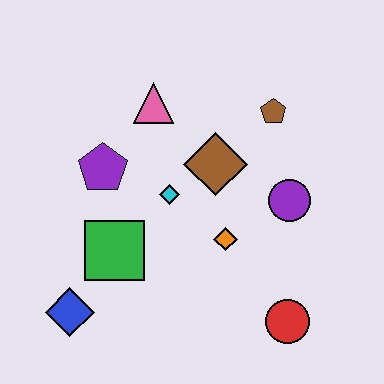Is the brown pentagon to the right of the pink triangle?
Yes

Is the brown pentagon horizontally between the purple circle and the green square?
Yes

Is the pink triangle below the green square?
No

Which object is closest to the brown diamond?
The cyan diamond is closest to the brown diamond.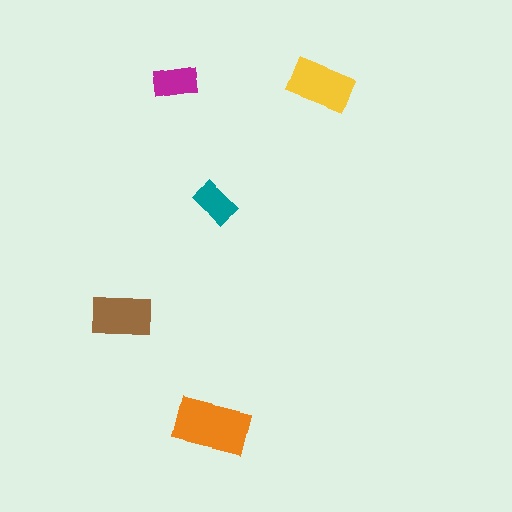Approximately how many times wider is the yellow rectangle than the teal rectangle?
About 1.5 times wider.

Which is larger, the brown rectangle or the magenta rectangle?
The brown one.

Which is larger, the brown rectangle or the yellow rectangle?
The yellow one.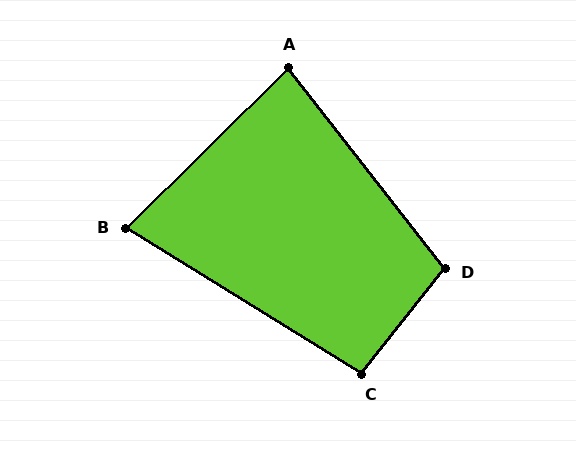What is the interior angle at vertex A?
Approximately 83 degrees (acute).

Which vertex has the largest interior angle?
D, at approximately 104 degrees.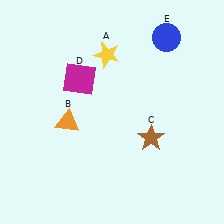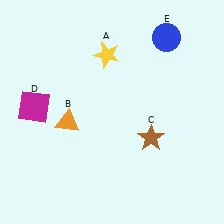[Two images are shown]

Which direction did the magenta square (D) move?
The magenta square (D) moved left.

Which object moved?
The magenta square (D) moved left.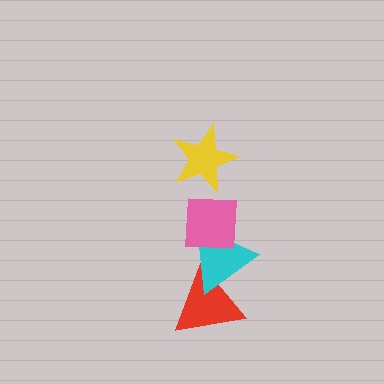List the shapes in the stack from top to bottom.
From top to bottom: the yellow star, the pink square, the cyan triangle, the red triangle.